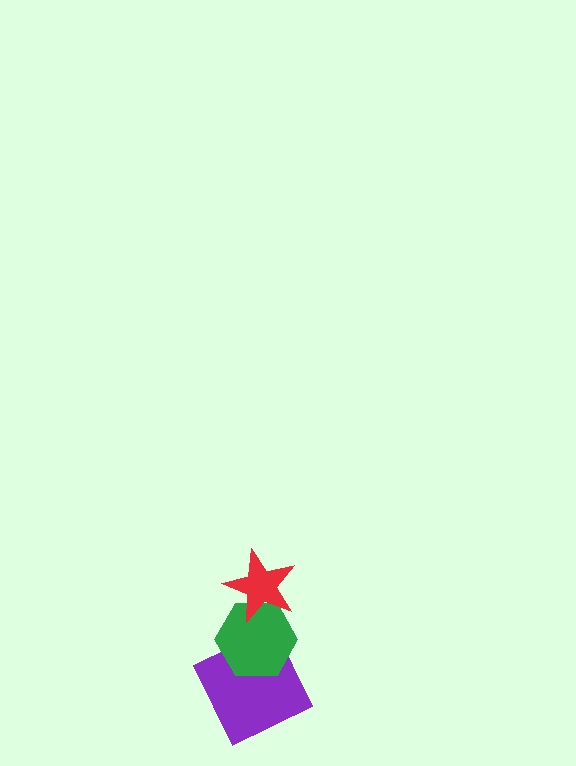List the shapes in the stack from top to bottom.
From top to bottom: the red star, the green hexagon, the purple square.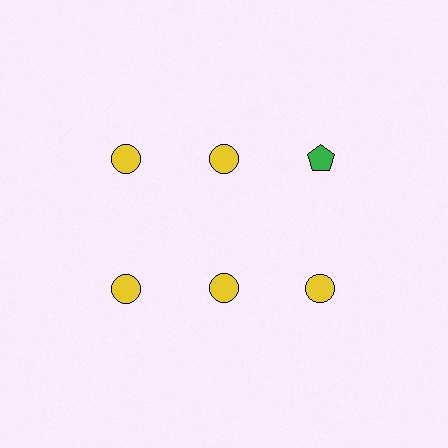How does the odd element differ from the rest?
It differs in both color (green instead of yellow) and shape (pentagon instead of circle).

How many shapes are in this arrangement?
There are 6 shapes arranged in a grid pattern.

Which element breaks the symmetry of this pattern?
The green pentagon in the top row, center column breaks the symmetry. All other shapes are yellow circles.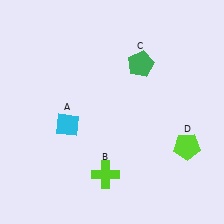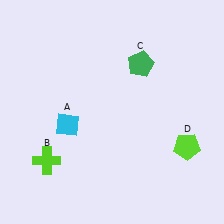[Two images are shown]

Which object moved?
The lime cross (B) moved left.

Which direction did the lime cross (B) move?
The lime cross (B) moved left.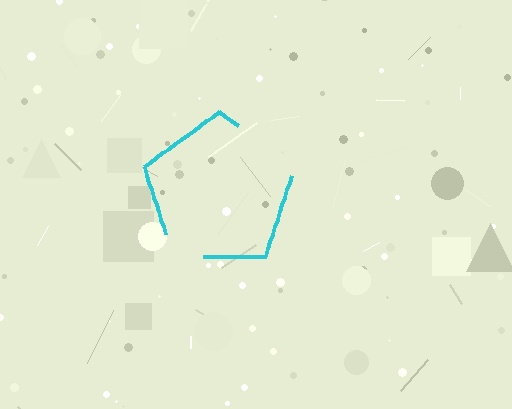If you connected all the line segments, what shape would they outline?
They would outline a pentagon.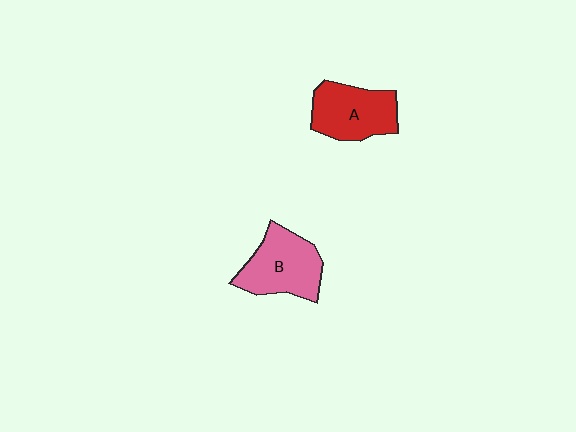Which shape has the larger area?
Shape B (pink).